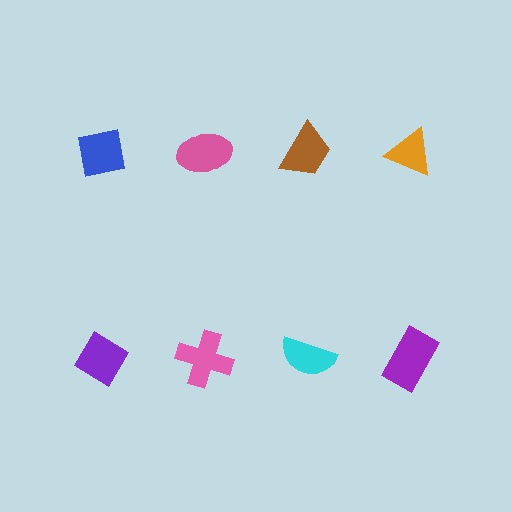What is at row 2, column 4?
A purple rectangle.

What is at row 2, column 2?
A pink cross.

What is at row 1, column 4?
An orange triangle.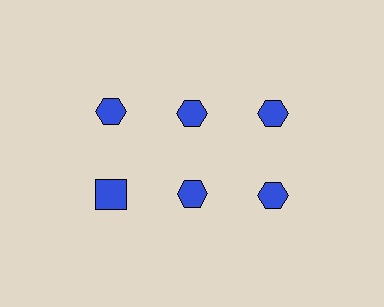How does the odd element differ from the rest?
It has a different shape: square instead of hexagon.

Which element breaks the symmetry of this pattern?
The blue square in the second row, leftmost column breaks the symmetry. All other shapes are blue hexagons.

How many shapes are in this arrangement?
There are 6 shapes arranged in a grid pattern.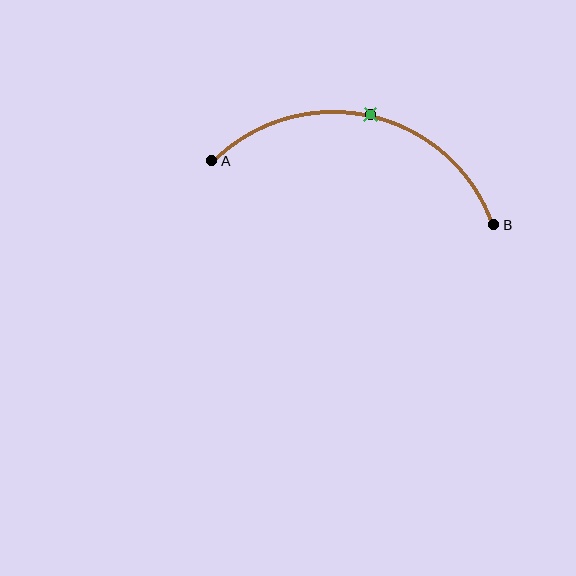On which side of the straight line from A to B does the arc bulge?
The arc bulges above the straight line connecting A and B.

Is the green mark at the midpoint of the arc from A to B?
Yes. The green mark lies on the arc at equal arc-length from both A and B — it is the arc midpoint.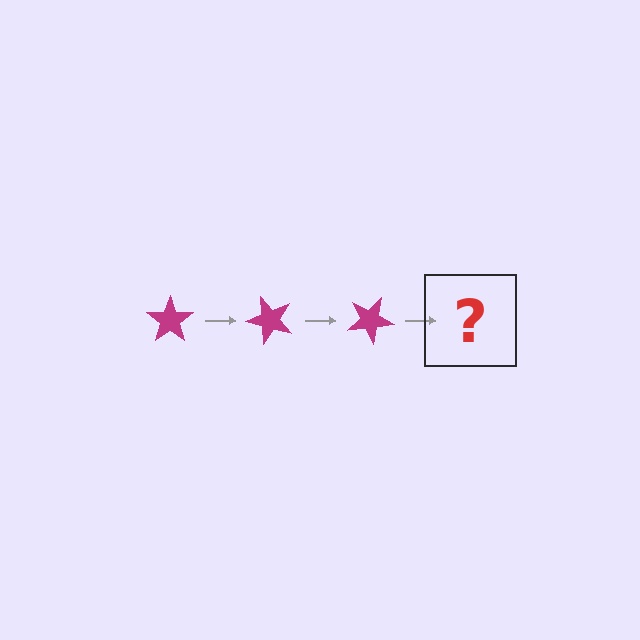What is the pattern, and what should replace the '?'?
The pattern is that the star rotates 50 degrees each step. The '?' should be a magenta star rotated 150 degrees.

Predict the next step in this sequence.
The next step is a magenta star rotated 150 degrees.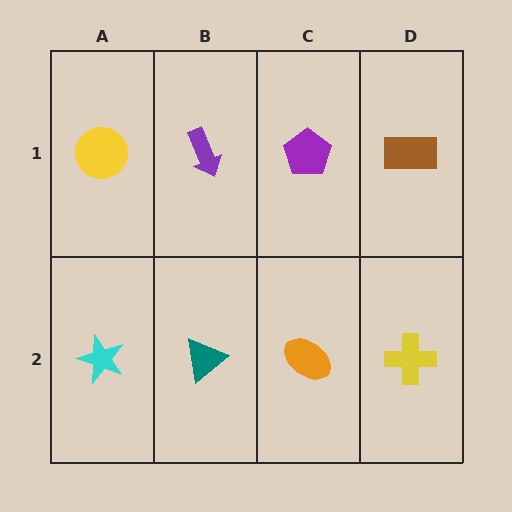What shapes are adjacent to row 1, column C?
An orange ellipse (row 2, column C), a purple arrow (row 1, column B), a brown rectangle (row 1, column D).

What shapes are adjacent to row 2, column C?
A purple pentagon (row 1, column C), a teal triangle (row 2, column B), a yellow cross (row 2, column D).